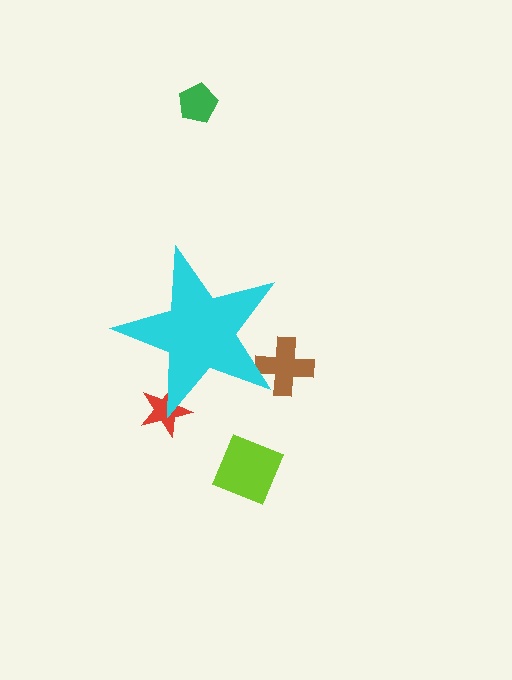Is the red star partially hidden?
Yes, the red star is partially hidden behind the cyan star.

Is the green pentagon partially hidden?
No, the green pentagon is fully visible.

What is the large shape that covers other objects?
A cyan star.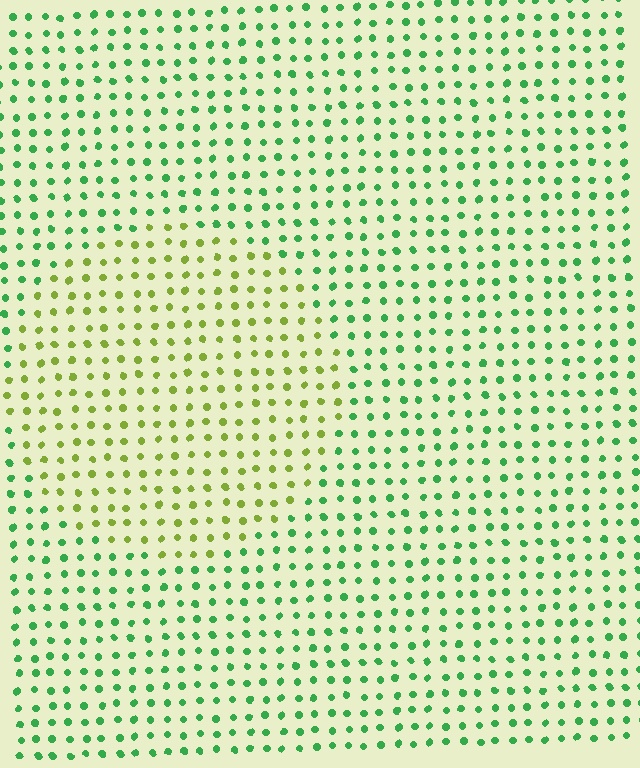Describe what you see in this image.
The image is filled with small green elements in a uniform arrangement. A circle-shaped region is visible where the elements are tinted to a slightly different hue, forming a subtle color boundary.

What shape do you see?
I see a circle.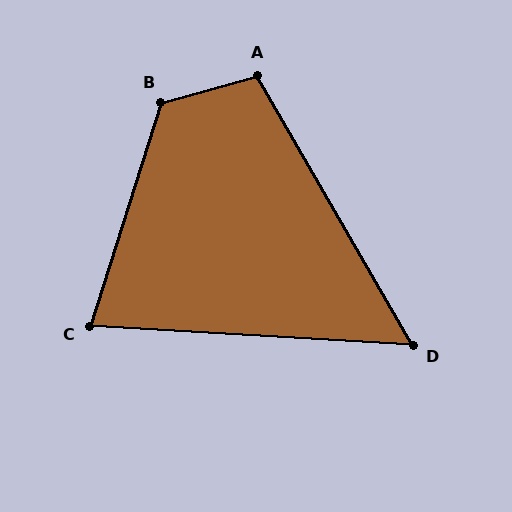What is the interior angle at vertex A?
Approximately 104 degrees (obtuse).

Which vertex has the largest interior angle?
B, at approximately 123 degrees.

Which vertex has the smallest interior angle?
D, at approximately 57 degrees.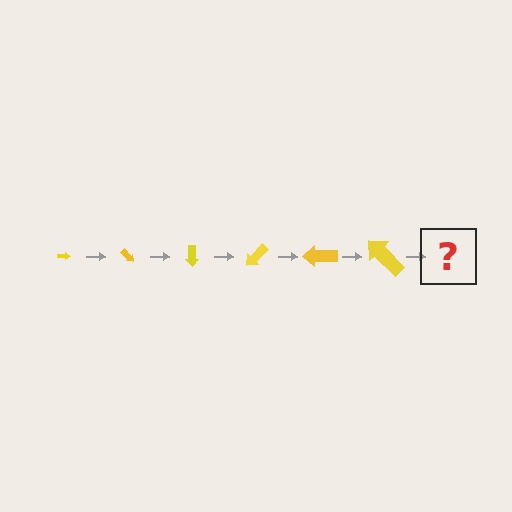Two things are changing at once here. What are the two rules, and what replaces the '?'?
The two rules are that the arrow grows larger each step and it rotates 45 degrees each step. The '?' should be an arrow, larger than the previous one and rotated 270 degrees from the start.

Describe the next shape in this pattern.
It should be an arrow, larger than the previous one and rotated 270 degrees from the start.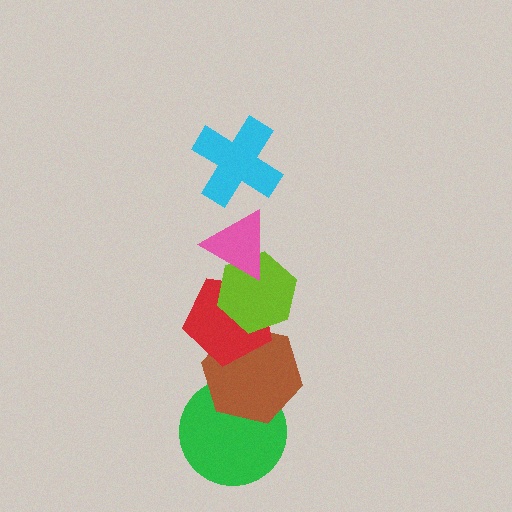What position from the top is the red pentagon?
The red pentagon is 4th from the top.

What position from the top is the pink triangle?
The pink triangle is 2nd from the top.